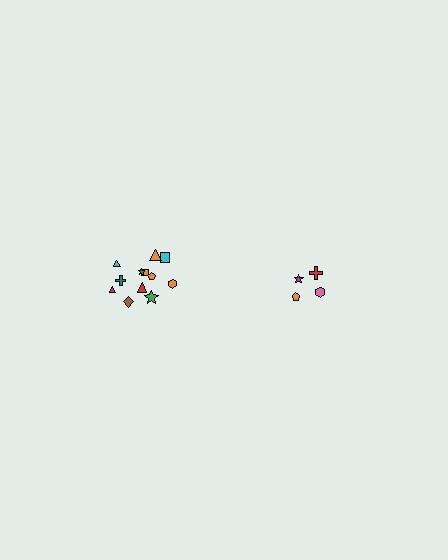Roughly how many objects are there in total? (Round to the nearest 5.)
Roughly 15 objects in total.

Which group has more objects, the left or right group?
The left group.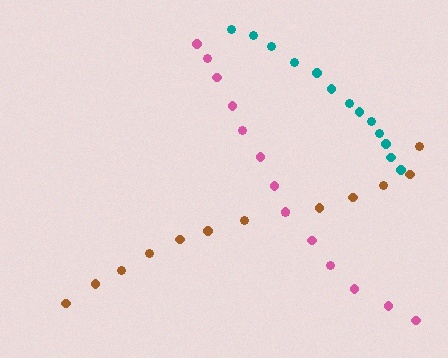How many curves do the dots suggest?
There are 3 distinct paths.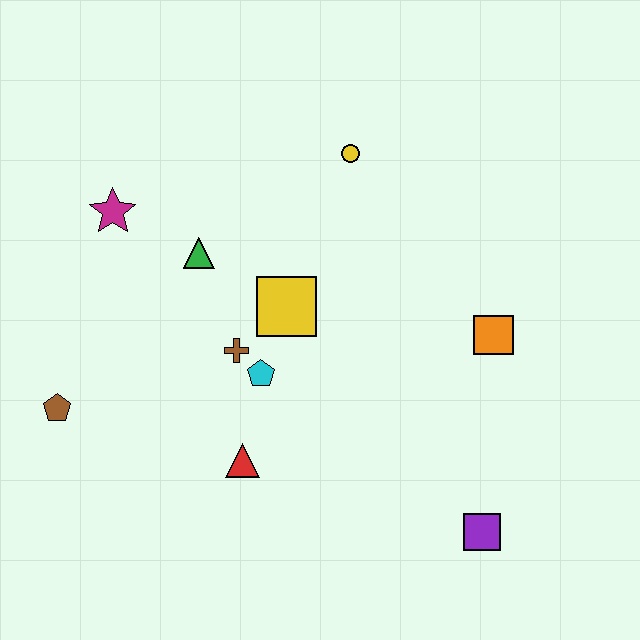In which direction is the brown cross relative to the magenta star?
The brown cross is below the magenta star.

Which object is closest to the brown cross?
The cyan pentagon is closest to the brown cross.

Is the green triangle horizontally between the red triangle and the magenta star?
Yes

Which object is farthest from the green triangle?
The purple square is farthest from the green triangle.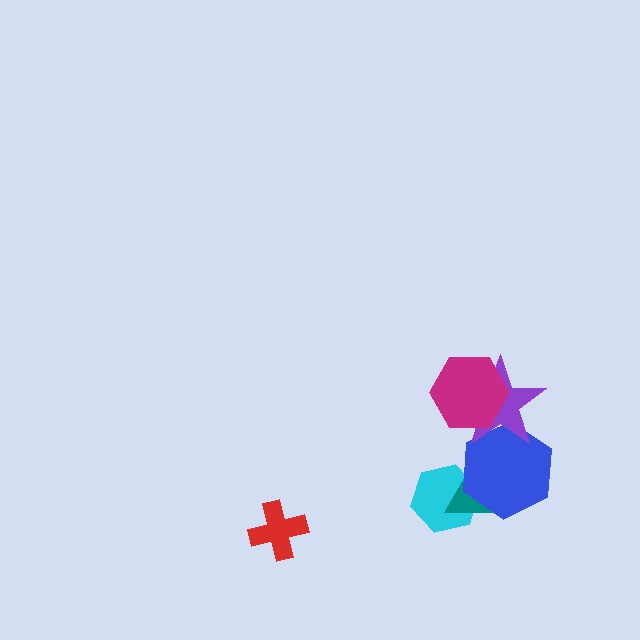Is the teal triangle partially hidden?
Yes, it is partially covered by another shape.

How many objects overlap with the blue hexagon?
3 objects overlap with the blue hexagon.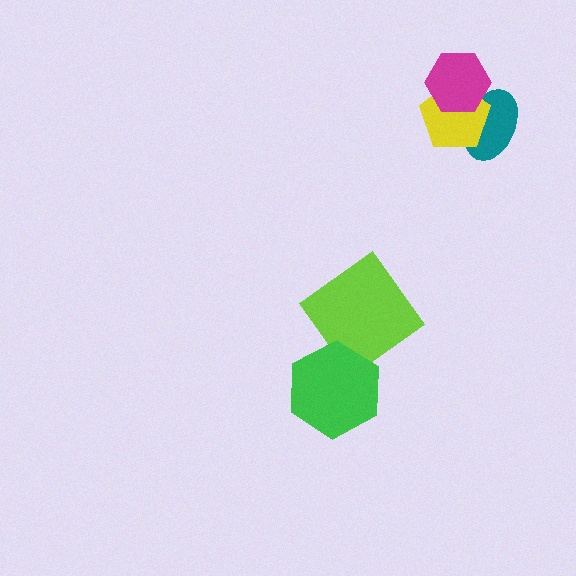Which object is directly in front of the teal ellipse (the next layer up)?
The yellow pentagon is directly in front of the teal ellipse.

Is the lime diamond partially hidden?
Yes, it is partially covered by another shape.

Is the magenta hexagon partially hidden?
No, no other shape covers it.